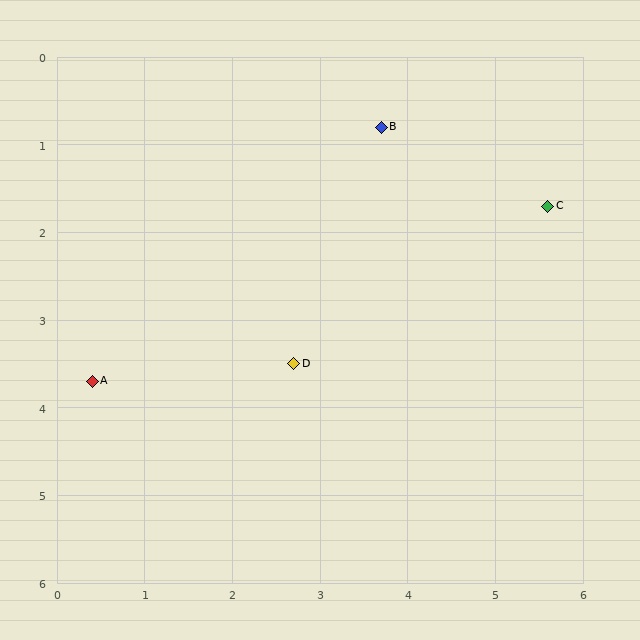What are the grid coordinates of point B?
Point B is at approximately (3.7, 0.8).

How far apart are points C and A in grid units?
Points C and A are about 5.6 grid units apart.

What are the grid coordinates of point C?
Point C is at approximately (5.6, 1.7).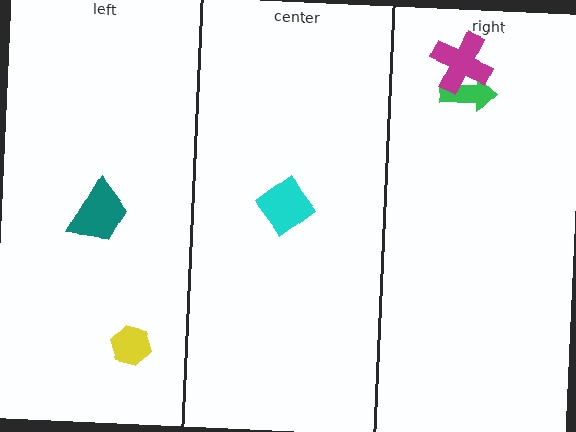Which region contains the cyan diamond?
The center region.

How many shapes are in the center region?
1.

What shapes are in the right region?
The green arrow, the magenta cross.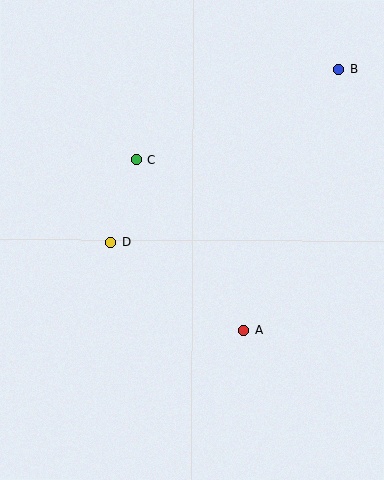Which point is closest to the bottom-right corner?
Point A is closest to the bottom-right corner.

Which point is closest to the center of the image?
Point D at (111, 242) is closest to the center.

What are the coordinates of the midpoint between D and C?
The midpoint between D and C is at (124, 201).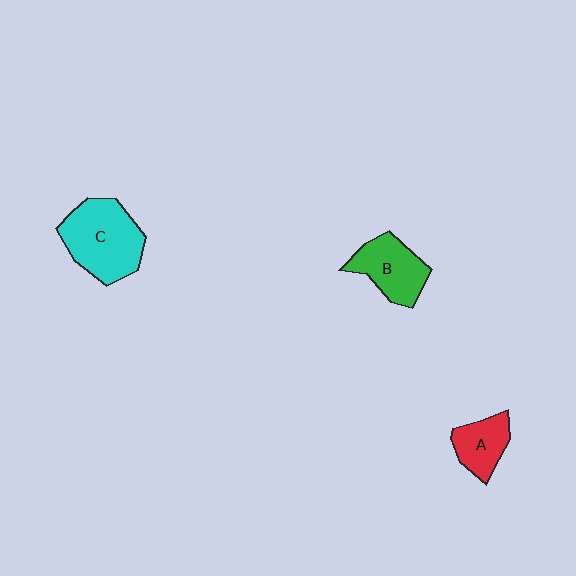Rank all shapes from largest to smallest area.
From largest to smallest: C (cyan), B (green), A (red).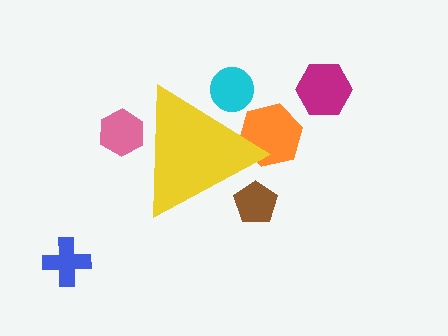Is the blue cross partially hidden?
No, the blue cross is fully visible.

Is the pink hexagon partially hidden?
Yes, the pink hexagon is partially hidden behind the yellow triangle.